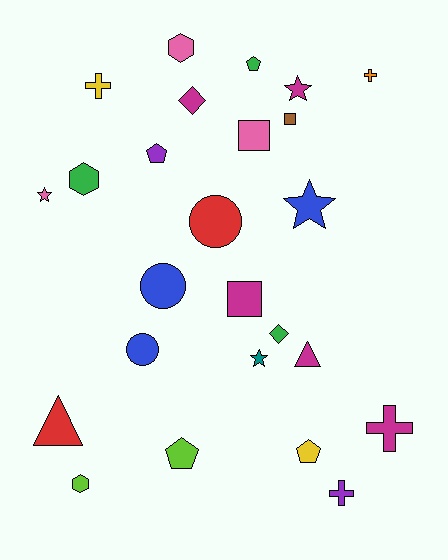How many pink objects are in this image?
There are 3 pink objects.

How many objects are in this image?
There are 25 objects.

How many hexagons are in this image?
There are 3 hexagons.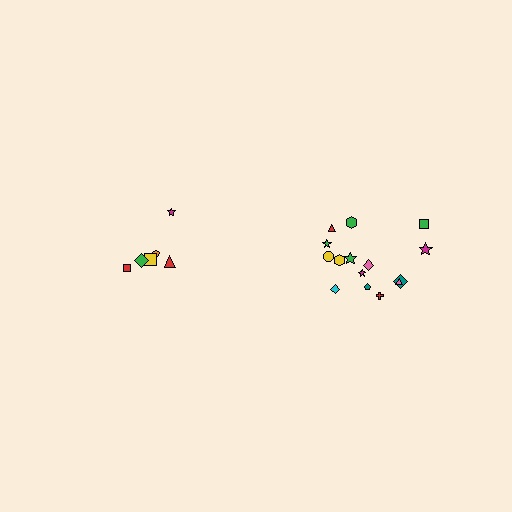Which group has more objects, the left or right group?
The right group.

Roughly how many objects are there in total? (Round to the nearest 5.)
Roughly 20 objects in total.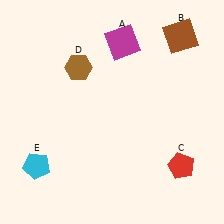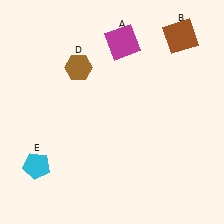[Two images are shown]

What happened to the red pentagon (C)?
The red pentagon (C) was removed in Image 2. It was in the bottom-right area of Image 1.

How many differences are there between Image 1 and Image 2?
There is 1 difference between the two images.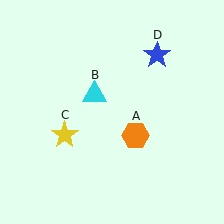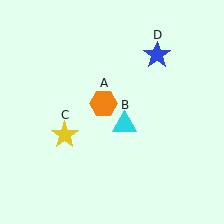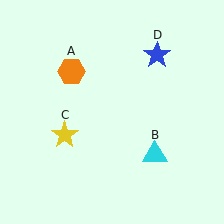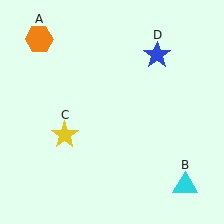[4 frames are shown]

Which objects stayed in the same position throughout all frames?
Yellow star (object C) and blue star (object D) remained stationary.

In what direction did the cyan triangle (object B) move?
The cyan triangle (object B) moved down and to the right.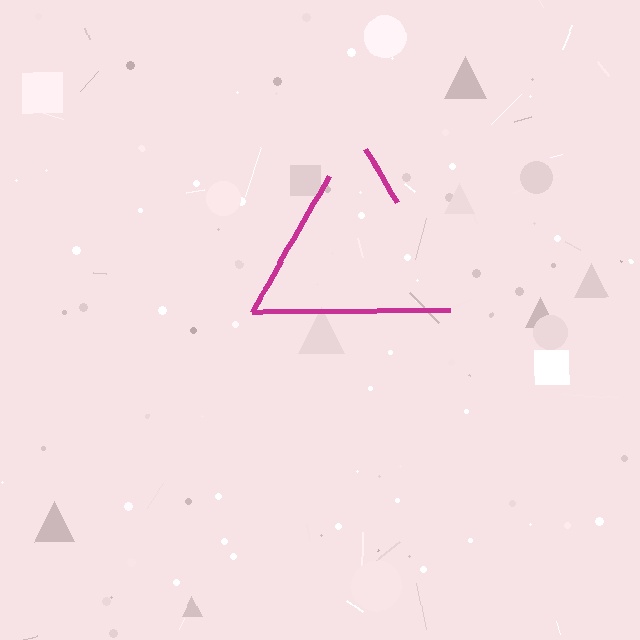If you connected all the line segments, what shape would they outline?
They would outline a triangle.